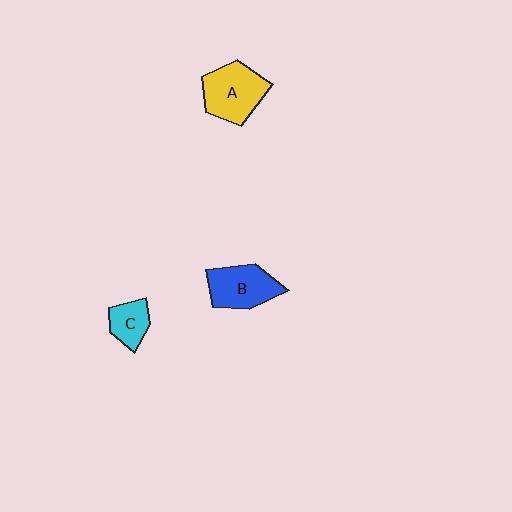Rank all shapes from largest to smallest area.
From largest to smallest: A (yellow), B (blue), C (cyan).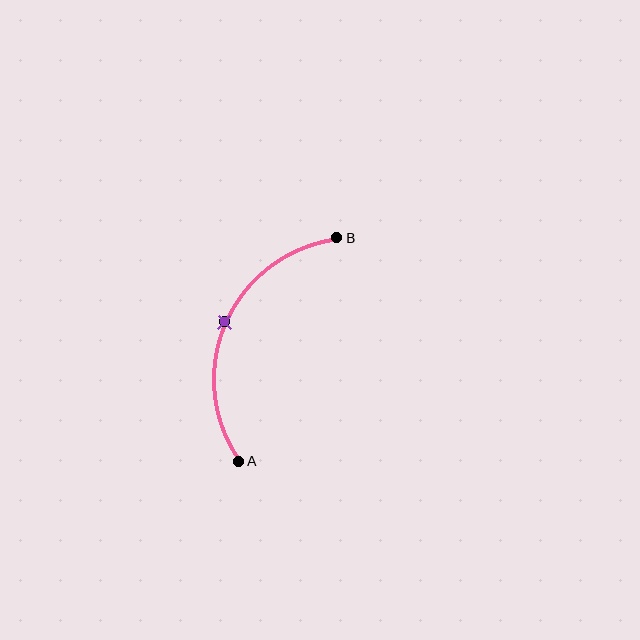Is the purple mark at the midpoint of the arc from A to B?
Yes. The purple mark lies on the arc at equal arc-length from both A and B — it is the arc midpoint.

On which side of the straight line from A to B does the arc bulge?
The arc bulges to the left of the straight line connecting A and B.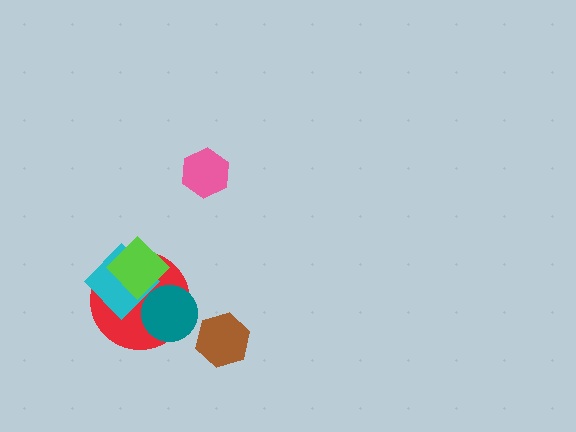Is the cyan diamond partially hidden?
Yes, it is partially covered by another shape.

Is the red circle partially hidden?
Yes, it is partially covered by another shape.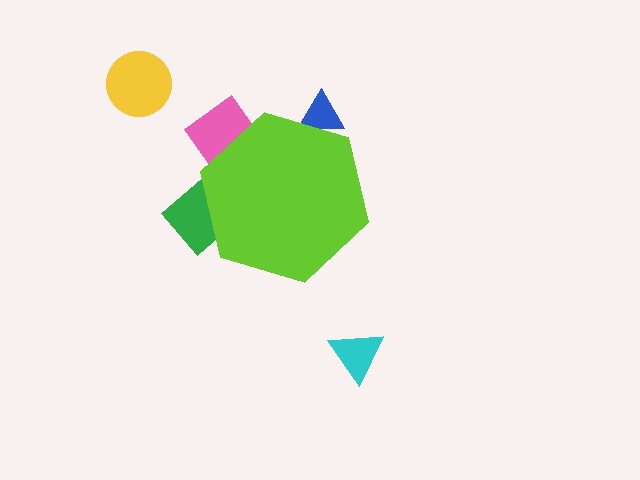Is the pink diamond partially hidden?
Yes, the pink diamond is partially hidden behind the lime hexagon.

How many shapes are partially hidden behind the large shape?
3 shapes are partially hidden.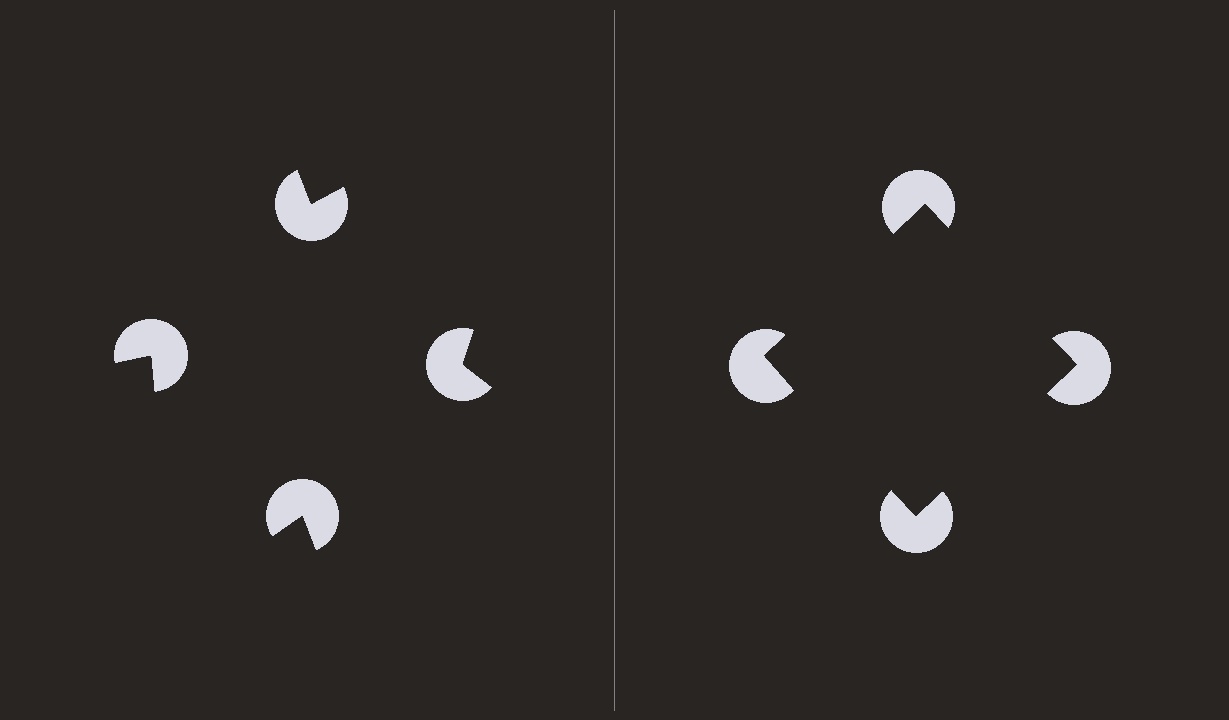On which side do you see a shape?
An illusory square appears on the right side. On the left side the wedge cuts are rotated, so no coherent shape forms.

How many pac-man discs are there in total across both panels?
8 — 4 on each side.